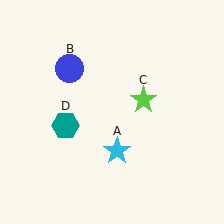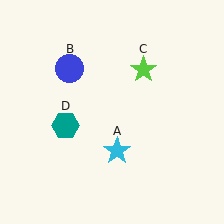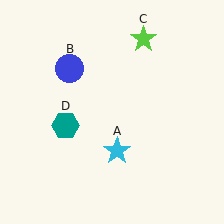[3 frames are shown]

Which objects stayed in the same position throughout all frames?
Cyan star (object A) and blue circle (object B) and teal hexagon (object D) remained stationary.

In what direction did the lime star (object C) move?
The lime star (object C) moved up.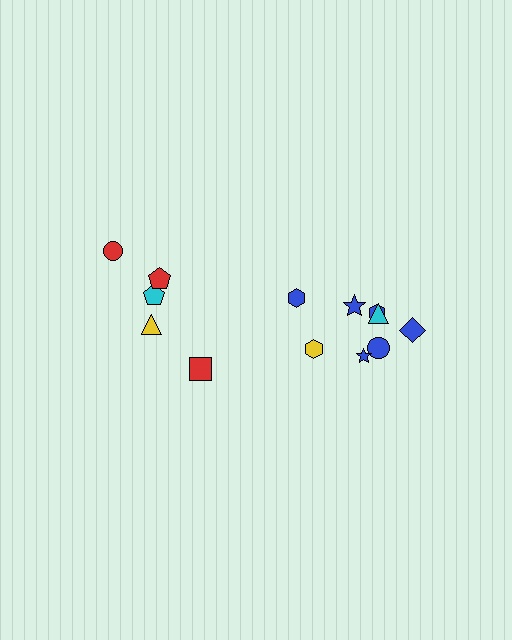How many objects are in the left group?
There are 5 objects.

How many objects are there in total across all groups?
There are 13 objects.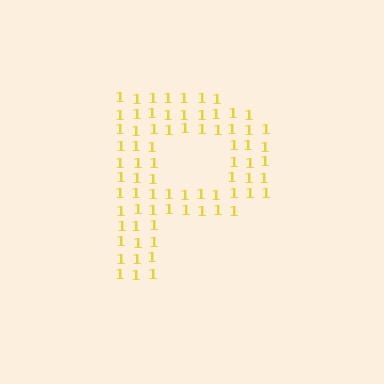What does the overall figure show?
The overall figure shows the letter P.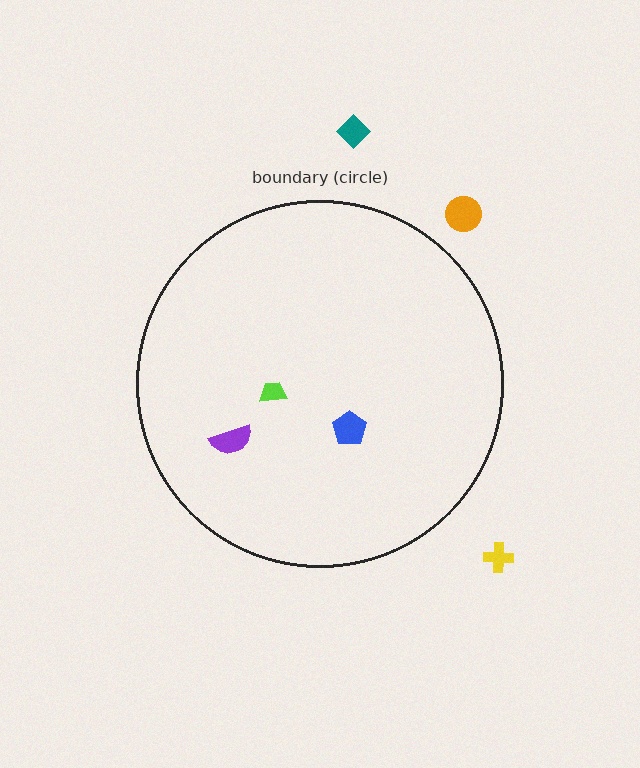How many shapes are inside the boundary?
3 inside, 3 outside.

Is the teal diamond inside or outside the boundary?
Outside.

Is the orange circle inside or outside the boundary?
Outside.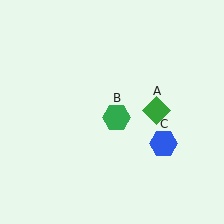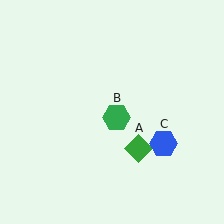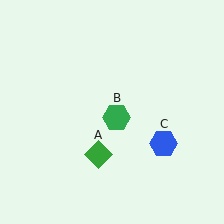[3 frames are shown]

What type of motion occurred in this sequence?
The green diamond (object A) rotated clockwise around the center of the scene.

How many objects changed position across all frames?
1 object changed position: green diamond (object A).